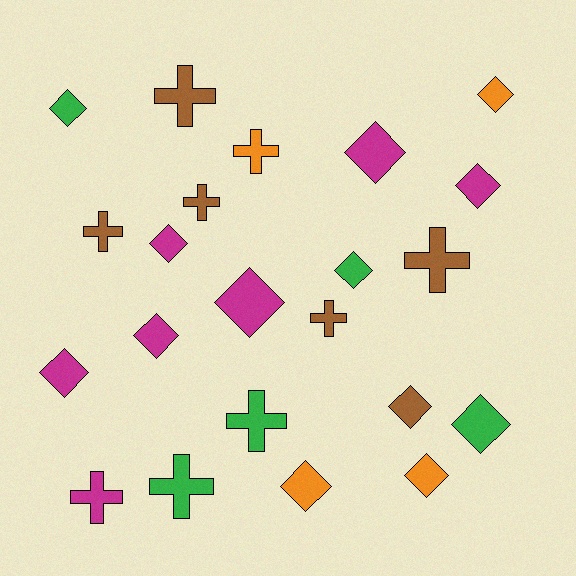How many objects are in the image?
There are 22 objects.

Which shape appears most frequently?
Diamond, with 13 objects.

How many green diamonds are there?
There are 3 green diamonds.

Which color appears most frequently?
Magenta, with 7 objects.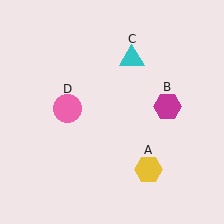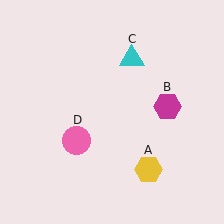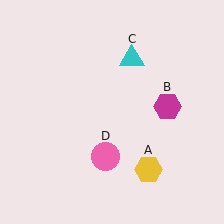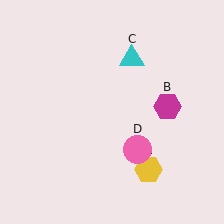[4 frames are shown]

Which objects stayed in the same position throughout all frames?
Yellow hexagon (object A) and magenta hexagon (object B) and cyan triangle (object C) remained stationary.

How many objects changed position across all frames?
1 object changed position: pink circle (object D).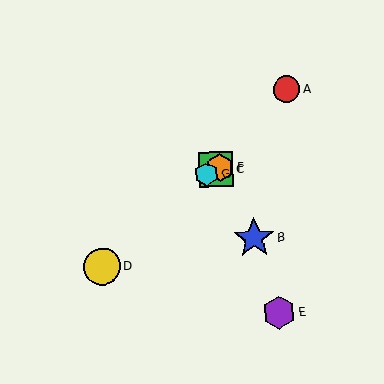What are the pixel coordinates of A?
Object A is at (287, 89).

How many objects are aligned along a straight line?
3 objects (C, F, G) are aligned along a straight line.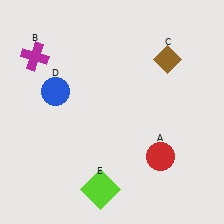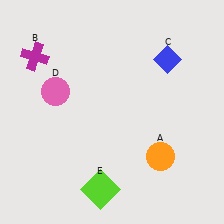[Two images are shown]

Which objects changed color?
A changed from red to orange. C changed from brown to blue. D changed from blue to pink.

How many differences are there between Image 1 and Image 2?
There are 3 differences between the two images.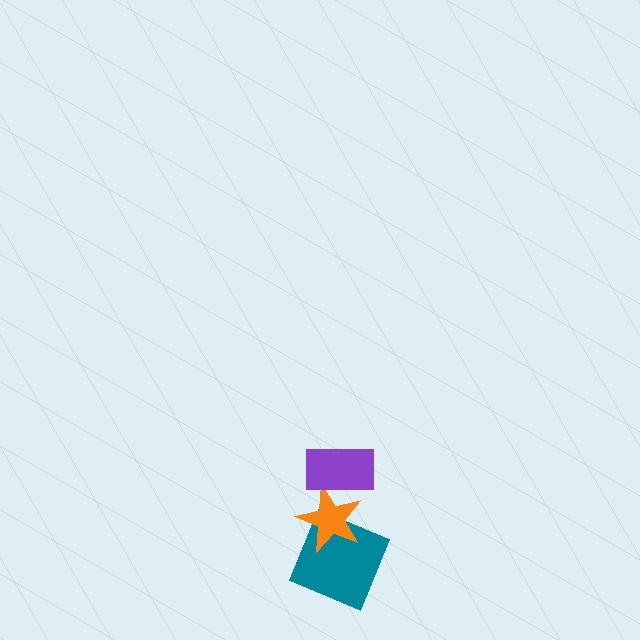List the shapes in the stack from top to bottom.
From top to bottom: the purple rectangle, the orange star, the teal square.